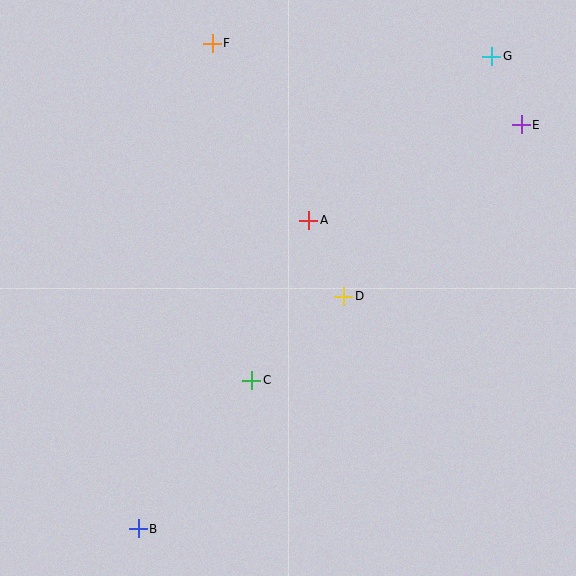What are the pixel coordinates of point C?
Point C is at (252, 380).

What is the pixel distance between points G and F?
The distance between G and F is 280 pixels.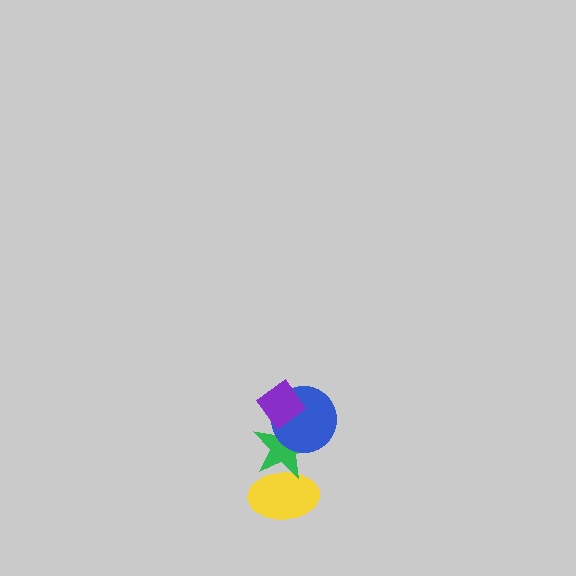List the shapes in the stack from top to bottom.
From top to bottom: the purple diamond, the blue circle, the green star, the yellow ellipse.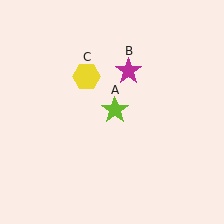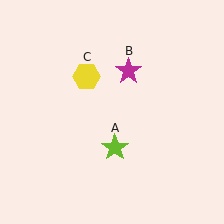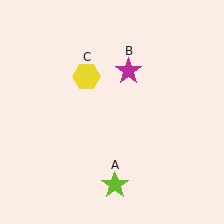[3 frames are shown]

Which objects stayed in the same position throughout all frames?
Magenta star (object B) and yellow hexagon (object C) remained stationary.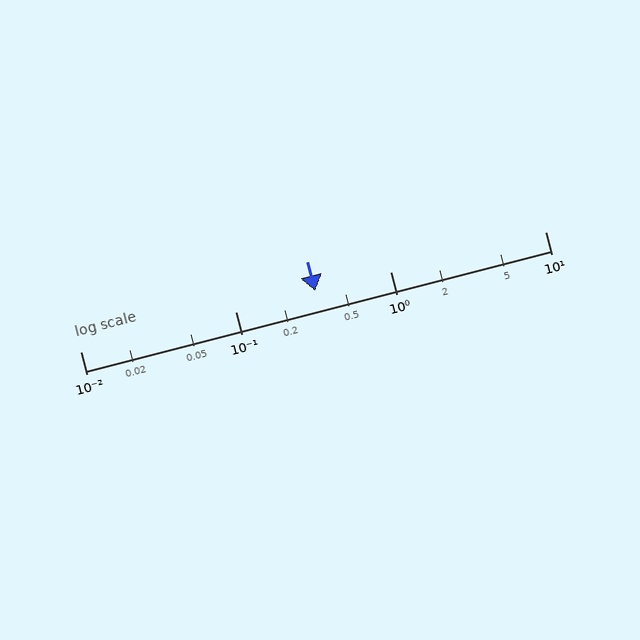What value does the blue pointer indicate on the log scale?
The pointer indicates approximately 0.33.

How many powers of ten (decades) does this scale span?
The scale spans 3 decades, from 0.01 to 10.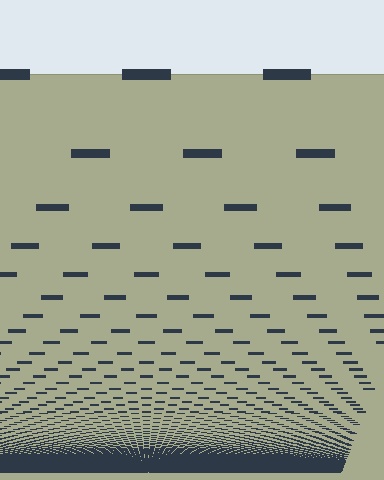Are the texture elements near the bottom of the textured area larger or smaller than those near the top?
Smaller. The gradient is inverted — elements near the bottom are smaller and denser.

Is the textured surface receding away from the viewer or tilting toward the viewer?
The surface appears to tilt toward the viewer. Texture elements get larger and sparser toward the top.